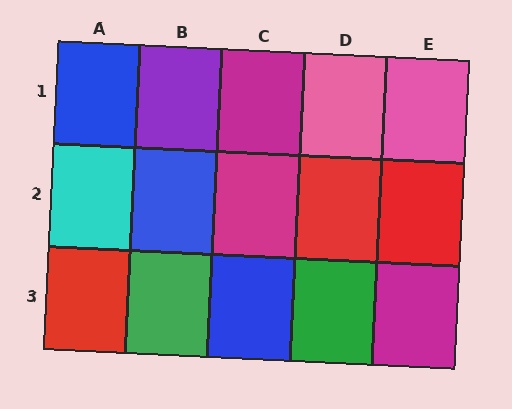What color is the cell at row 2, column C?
Magenta.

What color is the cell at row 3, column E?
Magenta.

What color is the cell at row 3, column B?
Green.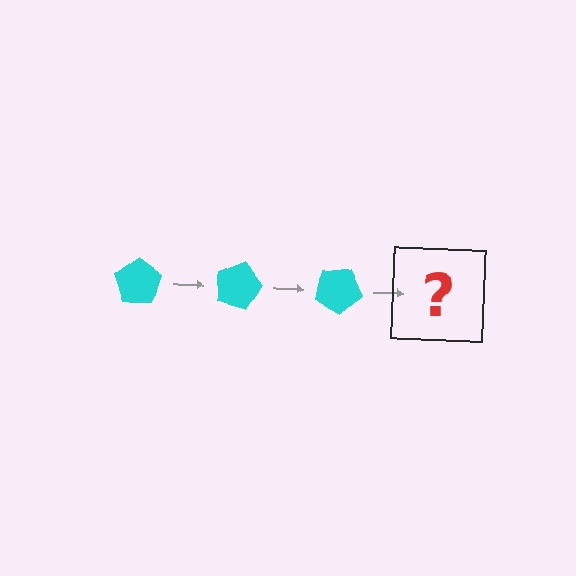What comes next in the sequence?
The next element should be a cyan pentagon rotated 45 degrees.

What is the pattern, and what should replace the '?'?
The pattern is that the pentagon rotates 15 degrees each step. The '?' should be a cyan pentagon rotated 45 degrees.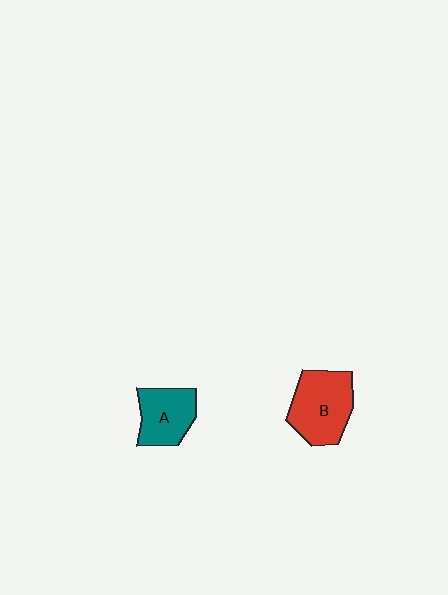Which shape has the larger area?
Shape B (red).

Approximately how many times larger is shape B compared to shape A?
Approximately 1.3 times.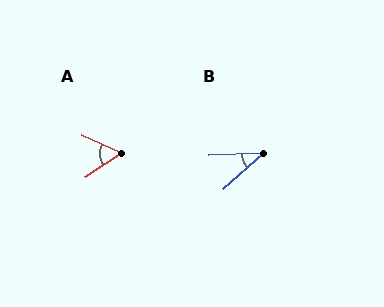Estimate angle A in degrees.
Approximately 58 degrees.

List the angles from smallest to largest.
B (39°), A (58°).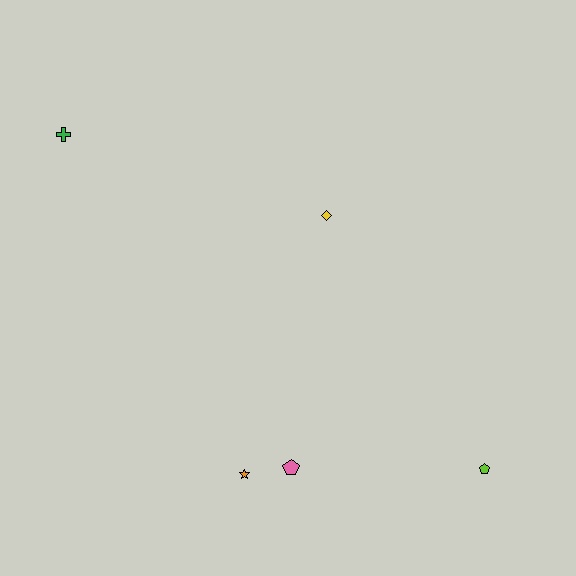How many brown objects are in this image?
There are no brown objects.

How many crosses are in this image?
There is 1 cross.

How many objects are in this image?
There are 5 objects.